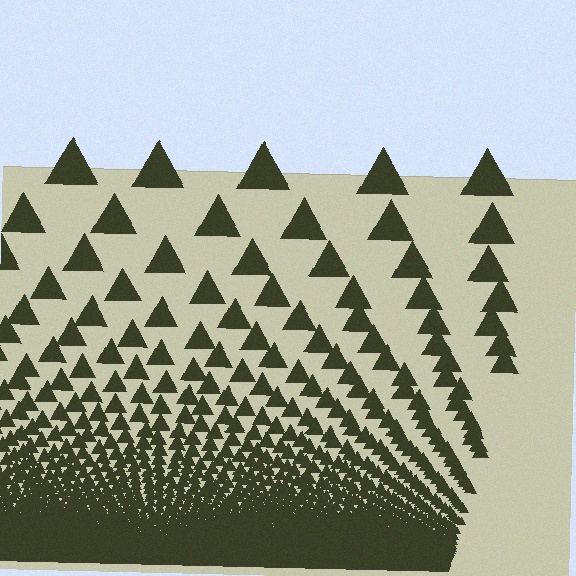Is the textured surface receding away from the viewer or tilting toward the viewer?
The surface appears to tilt toward the viewer. Texture elements get larger and sparser toward the top.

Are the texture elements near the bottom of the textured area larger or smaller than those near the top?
Smaller. The gradient is inverted — elements near the bottom are smaller and denser.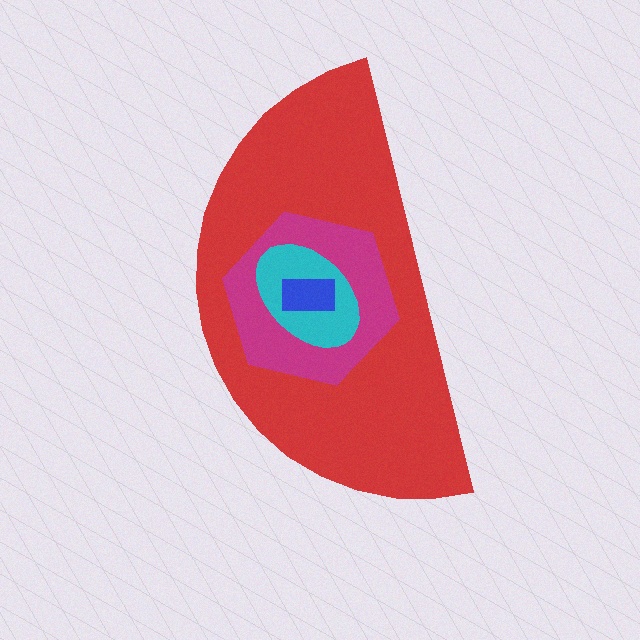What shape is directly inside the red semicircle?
The magenta hexagon.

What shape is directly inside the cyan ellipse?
The blue rectangle.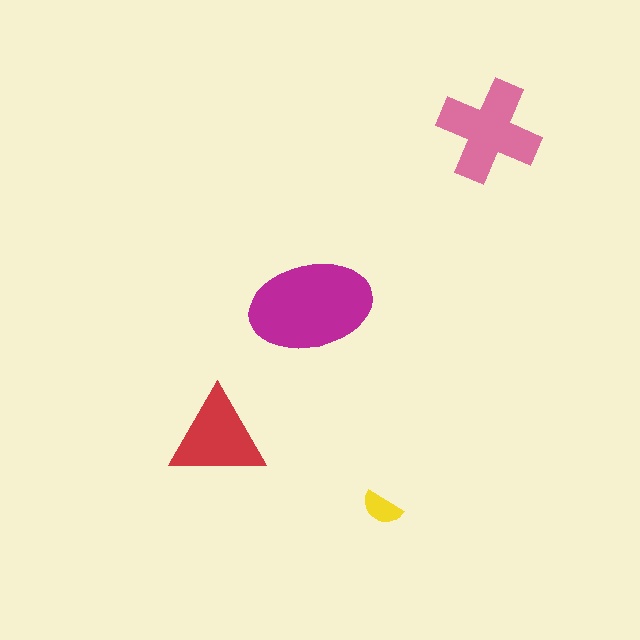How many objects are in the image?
There are 4 objects in the image.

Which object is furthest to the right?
The pink cross is rightmost.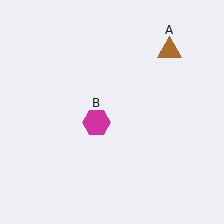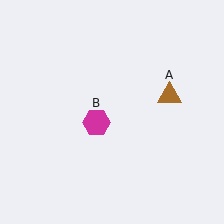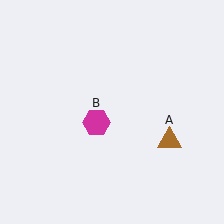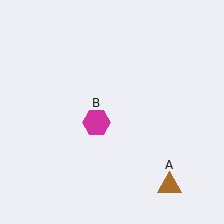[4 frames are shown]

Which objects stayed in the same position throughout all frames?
Magenta hexagon (object B) remained stationary.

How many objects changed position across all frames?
1 object changed position: brown triangle (object A).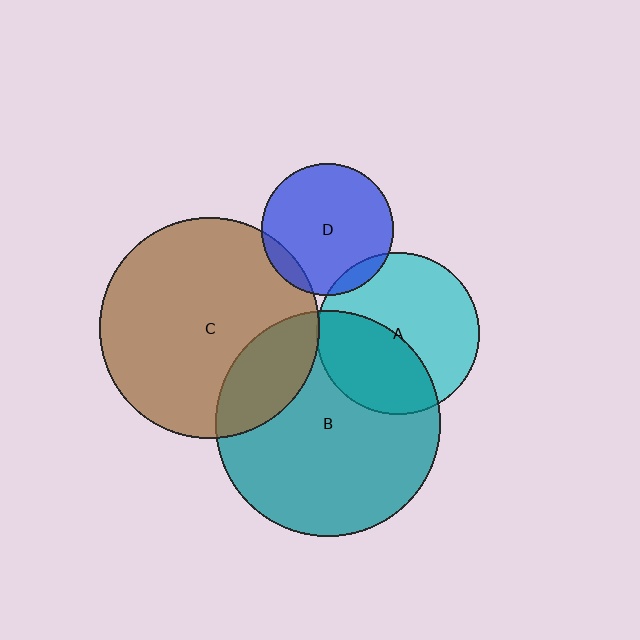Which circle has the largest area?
Circle B (teal).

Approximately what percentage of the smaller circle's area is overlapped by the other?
Approximately 10%.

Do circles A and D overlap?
Yes.